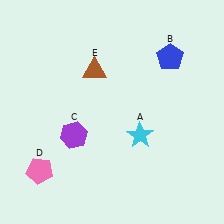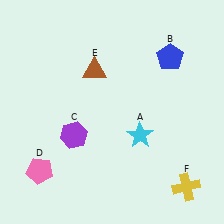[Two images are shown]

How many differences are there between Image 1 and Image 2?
There is 1 difference between the two images.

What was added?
A yellow cross (F) was added in Image 2.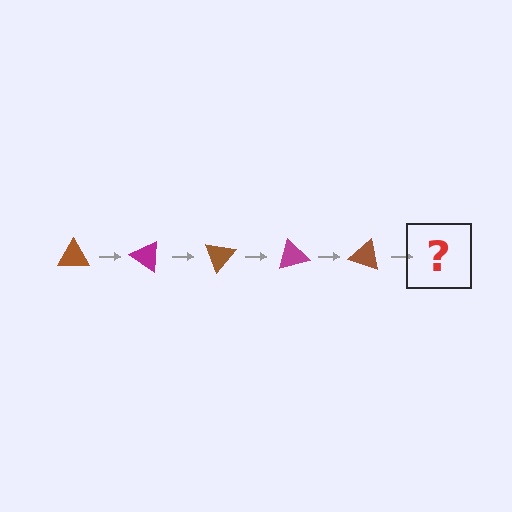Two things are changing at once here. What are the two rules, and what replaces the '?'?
The two rules are that it rotates 35 degrees each step and the color cycles through brown and magenta. The '?' should be a magenta triangle, rotated 175 degrees from the start.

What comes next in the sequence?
The next element should be a magenta triangle, rotated 175 degrees from the start.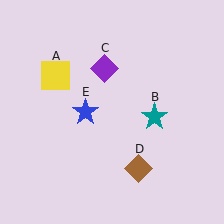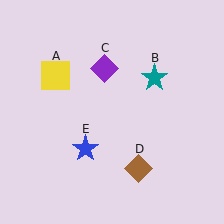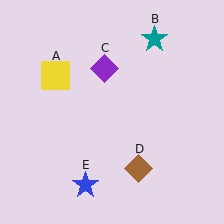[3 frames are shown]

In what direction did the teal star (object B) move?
The teal star (object B) moved up.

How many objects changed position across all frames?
2 objects changed position: teal star (object B), blue star (object E).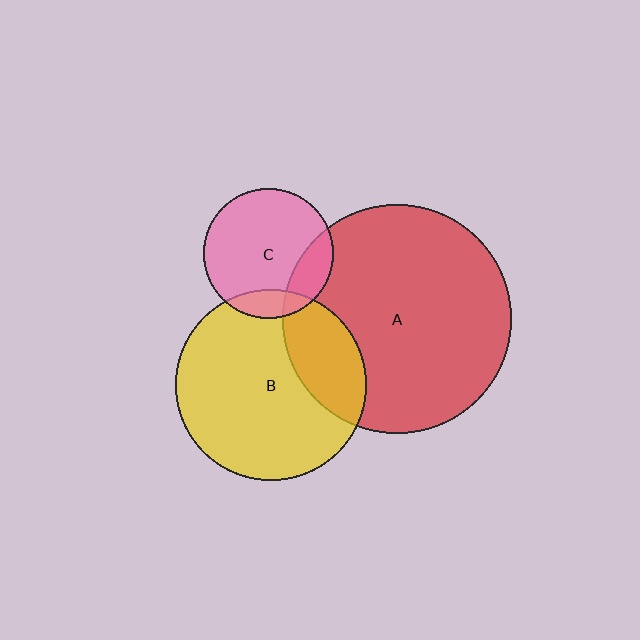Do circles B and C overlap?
Yes.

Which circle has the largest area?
Circle A (red).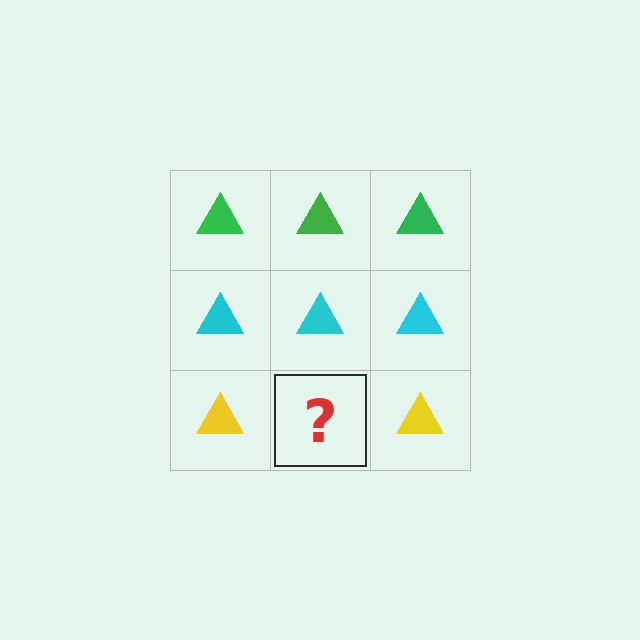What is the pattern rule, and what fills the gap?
The rule is that each row has a consistent color. The gap should be filled with a yellow triangle.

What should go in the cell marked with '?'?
The missing cell should contain a yellow triangle.